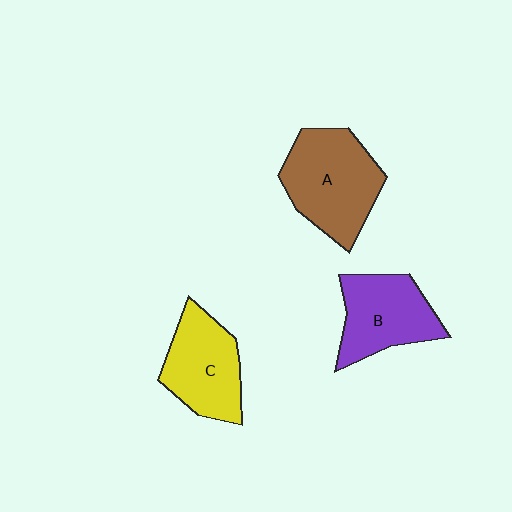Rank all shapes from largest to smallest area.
From largest to smallest: A (brown), B (purple), C (yellow).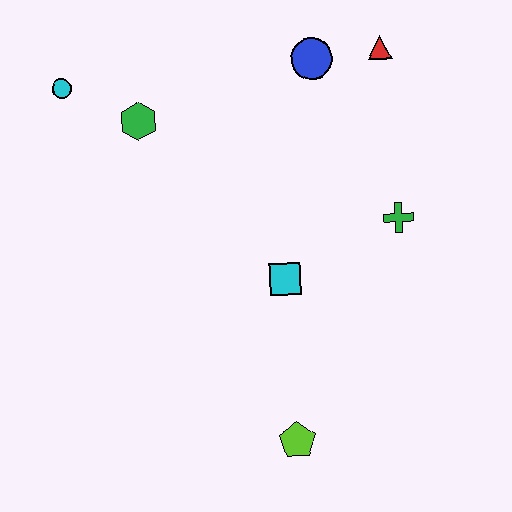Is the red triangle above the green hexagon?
Yes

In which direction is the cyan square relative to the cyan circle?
The cyan square is to the right of the cyan circle.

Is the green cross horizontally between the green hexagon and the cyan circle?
No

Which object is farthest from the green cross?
The cyan circle is farthest from the green cross.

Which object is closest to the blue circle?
The red triangle is closest to the blue circle.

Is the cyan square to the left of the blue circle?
Yes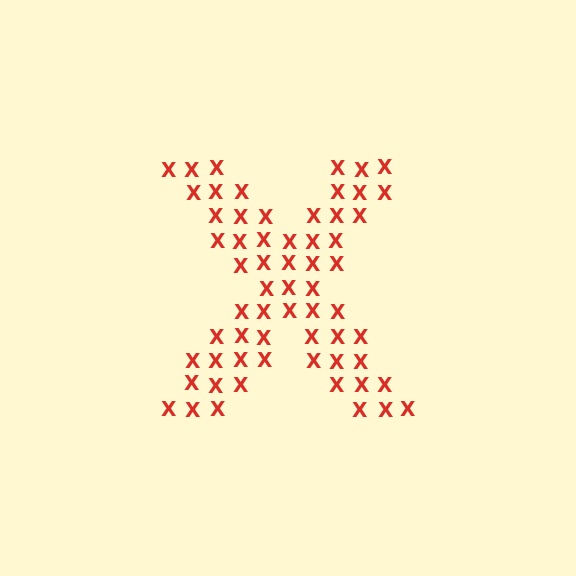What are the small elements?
The small elements are letter X's.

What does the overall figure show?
The overall figure shows the letter X.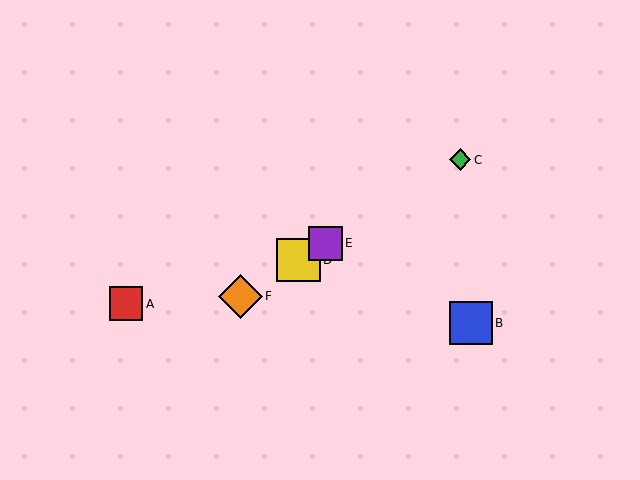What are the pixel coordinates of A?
Object A is at (126, 304).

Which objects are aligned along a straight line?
Objects C, D, E, F are aligned along a straight line.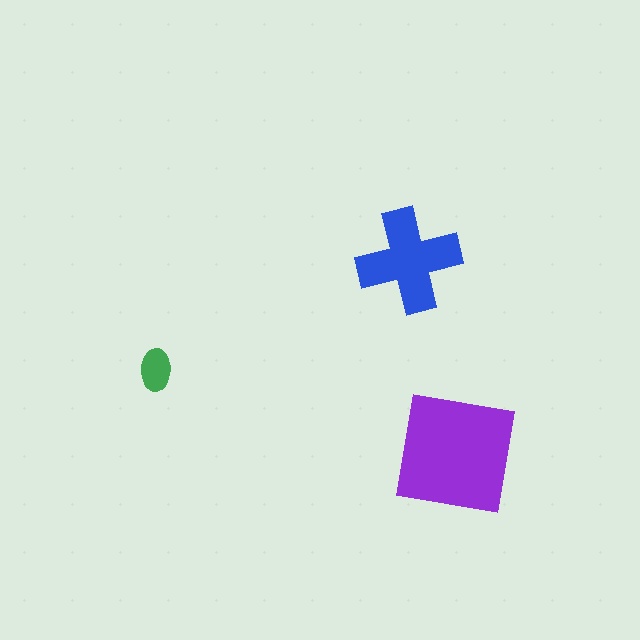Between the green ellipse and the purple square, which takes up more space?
The purple square.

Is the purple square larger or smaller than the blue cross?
Larger.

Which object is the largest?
The purple square.